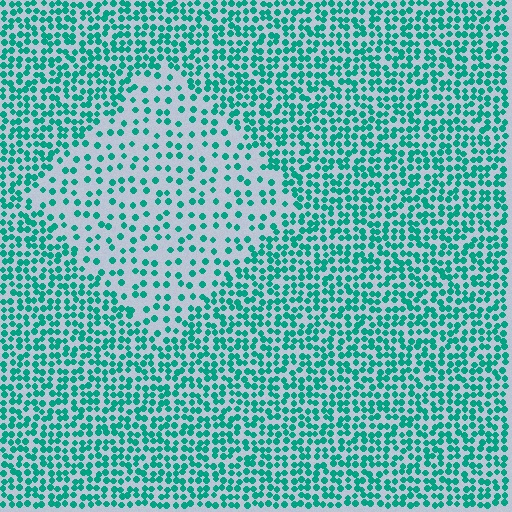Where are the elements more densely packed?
The elements are more densely packed outside the diamond boundary.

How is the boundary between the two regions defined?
The boundary is defined by a change in element density (approximately 2.2x ratio). All elements are the same color, size, and shape.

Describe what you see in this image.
The image contains small teal elements arranged at two different densities. A diamond-shaped region is visible where the elements are less densely packed than the surrounding area.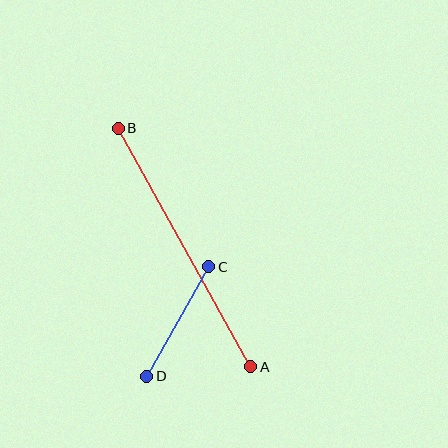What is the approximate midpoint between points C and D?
The midpoint is at approximately (178, 322) pixels.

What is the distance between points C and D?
The distance is approximately 126 pixels.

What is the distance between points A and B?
The distance is approximately 273 pixels.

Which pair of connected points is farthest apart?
Points A and B are farthest apart.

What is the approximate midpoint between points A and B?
The midpoint is at approximately (185, 247) pixels.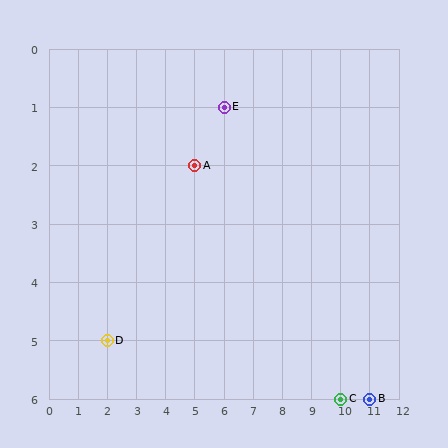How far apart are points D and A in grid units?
Points D and A are 3 columns and 3 rows apart (about 4.2 grid units diagonally).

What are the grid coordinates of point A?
Point A is at grid coordinates (5, 2).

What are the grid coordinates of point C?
Point C is at grid coordinates (10, 6).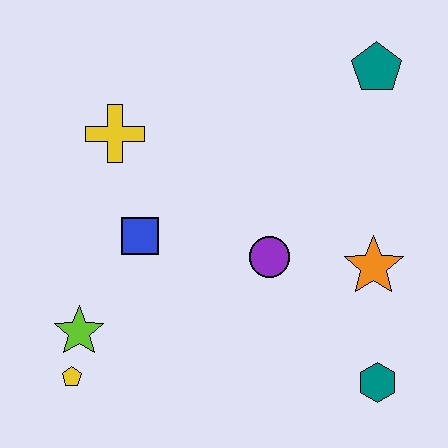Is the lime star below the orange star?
Yes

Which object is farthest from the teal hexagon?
The yellow cross is farthest from the teal hexagon.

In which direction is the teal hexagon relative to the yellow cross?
The teal hexagon is to the right of the yellow cross.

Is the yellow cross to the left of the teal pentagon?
Yes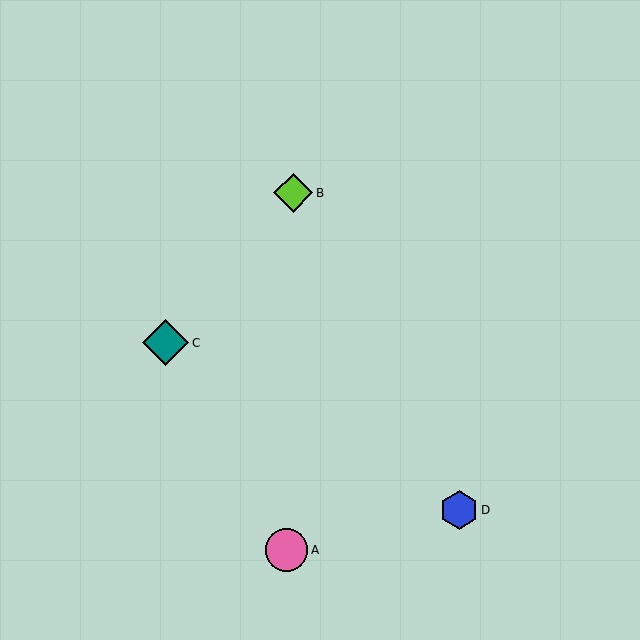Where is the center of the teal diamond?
The center of the teal diamond is at (166, 343).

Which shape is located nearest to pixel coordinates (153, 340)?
The teal diamond (labeled C) at (166, 343) is nearest to that location.